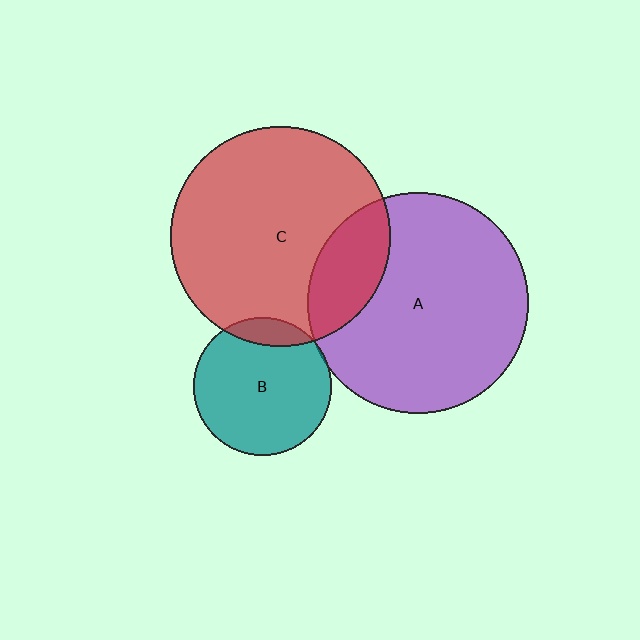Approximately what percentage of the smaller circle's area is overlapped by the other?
Approximately 20%.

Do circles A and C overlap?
Yes.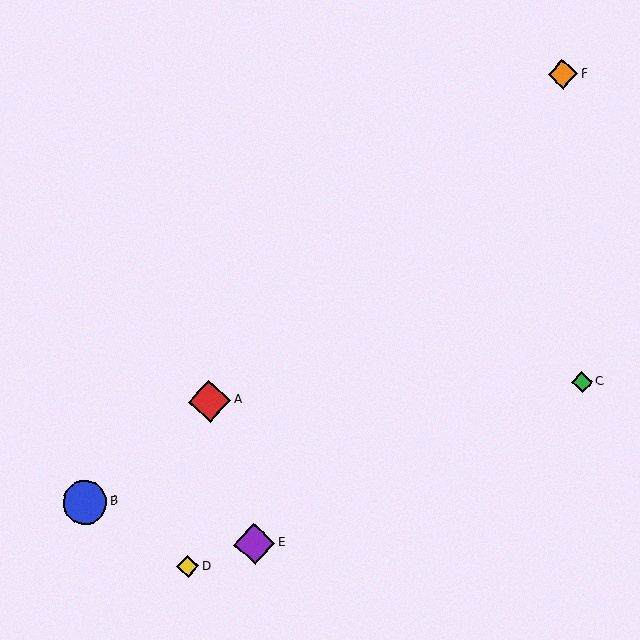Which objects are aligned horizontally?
Objects A, C are aligned horizontally.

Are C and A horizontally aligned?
Yes, both are at y≈382.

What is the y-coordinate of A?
Object A is at y≈401.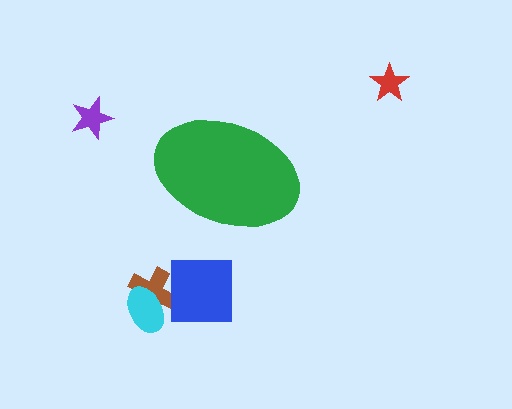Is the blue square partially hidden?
No, the blue square is fully visible.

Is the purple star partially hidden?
No, the purple star is fully visible.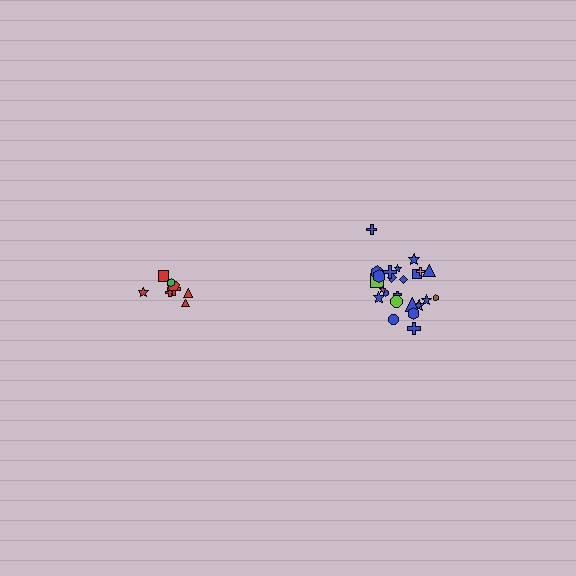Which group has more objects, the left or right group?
The right group.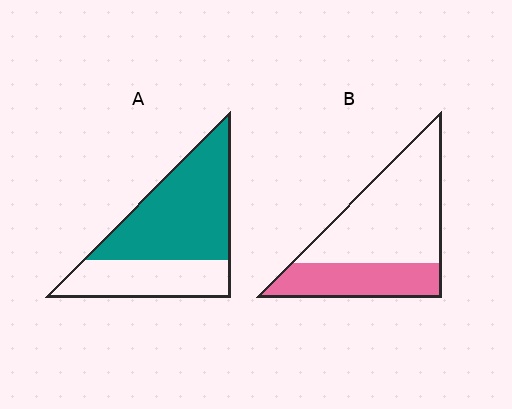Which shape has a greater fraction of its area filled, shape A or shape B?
Shape A.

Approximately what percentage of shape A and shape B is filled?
A is approximately 65% and B is approximately 35%.